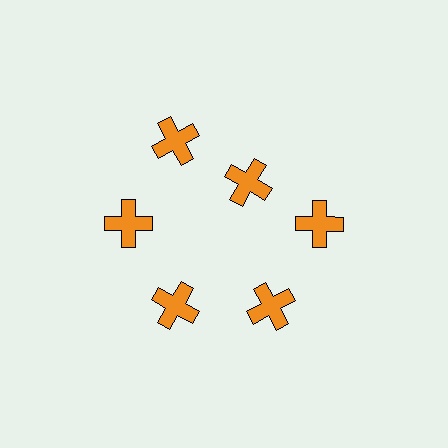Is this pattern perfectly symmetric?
No. The 6 orange crosses are arranged in a ring, but one element near the 1 o'clock position is pulled inward toward the center, breaking the 6-fold rotational symmetry.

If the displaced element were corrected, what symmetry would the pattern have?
It would have 6-fold rotational symmetry — the pattern would map onto itself every 60 degrees.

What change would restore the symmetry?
The symmetry would be restored by moving it outward, back onto the ring so that all 6 crosses sit at equal angles and equal distance from the center.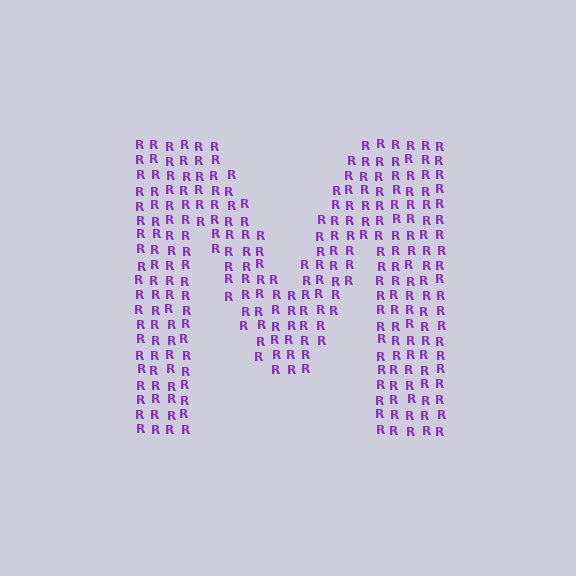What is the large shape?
The large shape is the letter M.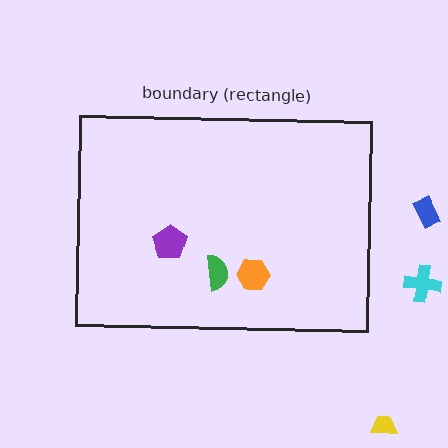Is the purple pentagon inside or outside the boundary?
Inside.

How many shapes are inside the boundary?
3 inside, 3 outside.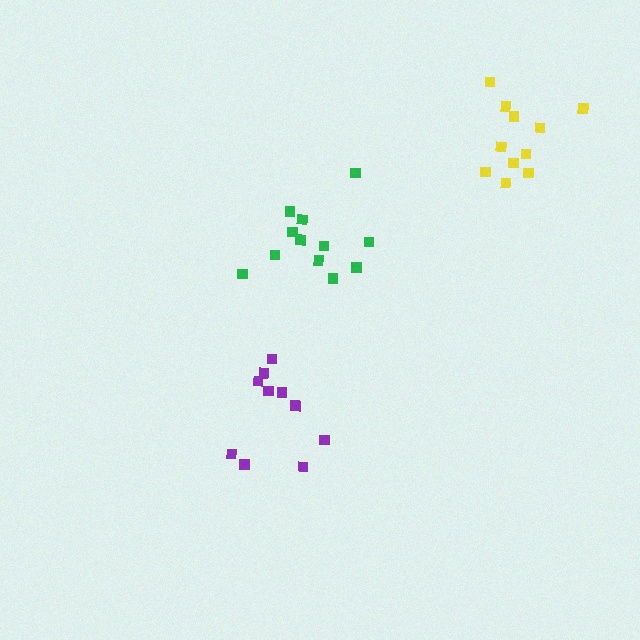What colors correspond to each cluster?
The clusters are colored: yellow, purple, green.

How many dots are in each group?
Group 1: 11 dots, Group 2: 10 dots, Group 3: 12 dots (33 total).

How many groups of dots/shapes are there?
There are 3 groups.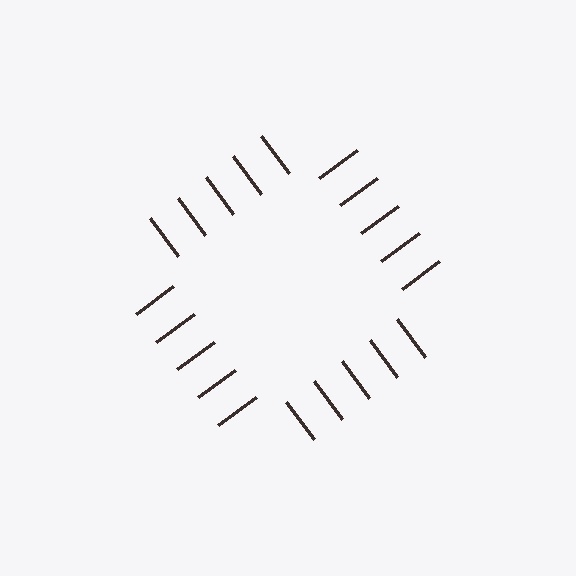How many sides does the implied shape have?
4 sides — the line-ends trace a square.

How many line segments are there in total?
20 — 5 along each of the 4 edges.